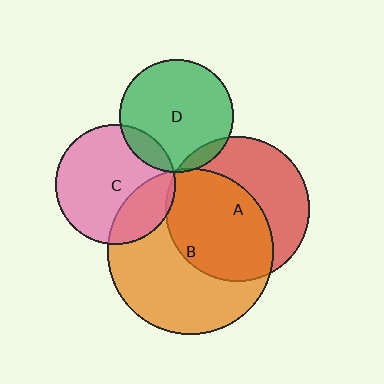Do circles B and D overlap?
Yes.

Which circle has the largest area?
Circle B (orange).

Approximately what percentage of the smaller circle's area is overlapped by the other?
Approximately 5%.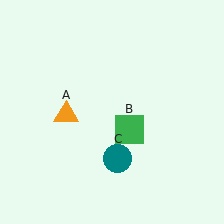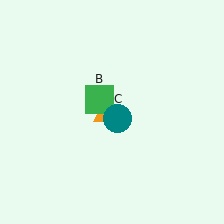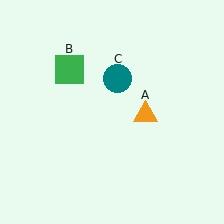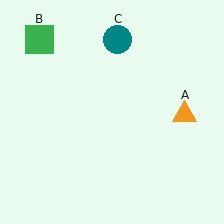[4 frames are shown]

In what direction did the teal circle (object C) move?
The teal circle (object C) moved up.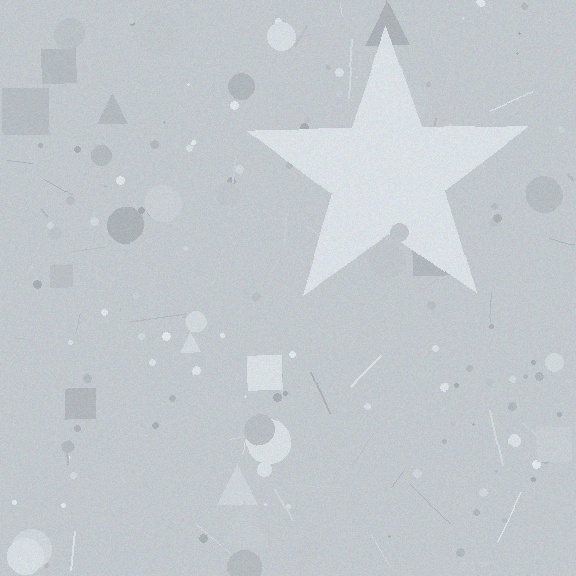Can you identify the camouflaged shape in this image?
The camouflaged shape is a star.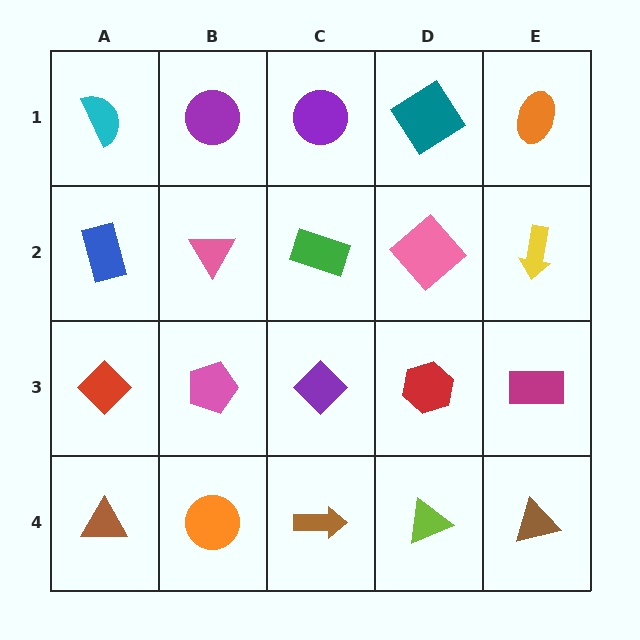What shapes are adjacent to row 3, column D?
A pink diamond (row 2, column D), a lime triangle (row 4, column D), a purple diamond (row 3, column C), a magenta rectangle (row 3, column E).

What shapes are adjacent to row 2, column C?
A purple circle (row 1, column C), a purple diamond (row 3, column C), a pink triangle (row 2, column B), a pink diamond (row 2, column D).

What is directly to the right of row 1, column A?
A purple circle.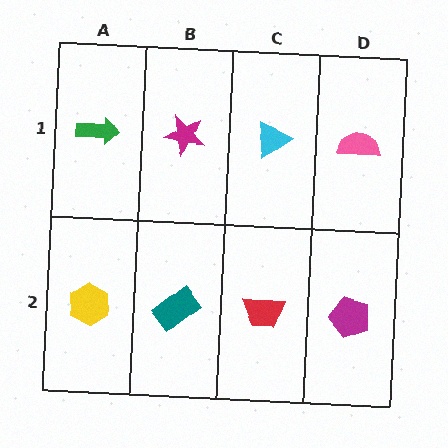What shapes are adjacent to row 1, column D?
A magenta pentagon (row 2, column D), a cyan triangle (row 1, column C).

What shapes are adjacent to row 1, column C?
A red trapezoid (row 2, column C), a magenta star (row 1, column B), a pink semicircle (row 1, column D).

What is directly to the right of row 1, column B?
A cyan triangle.